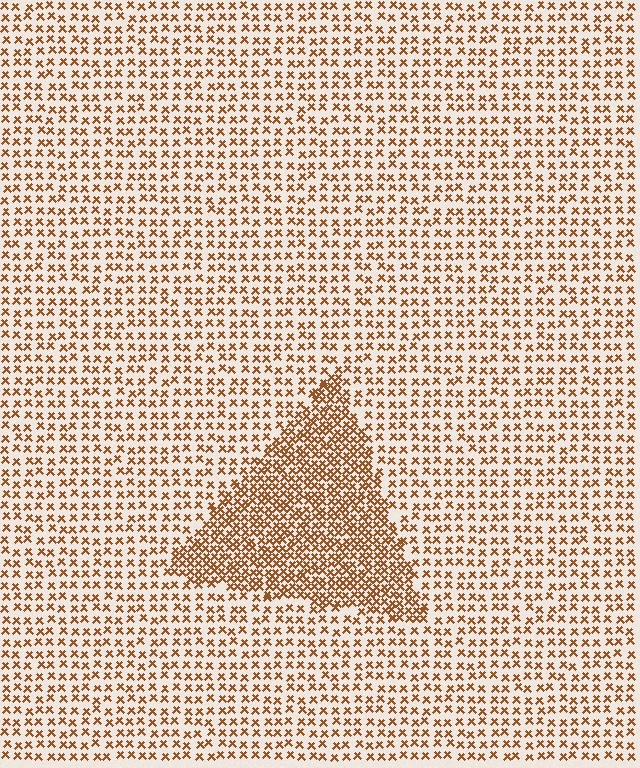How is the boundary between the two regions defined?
The boundary is defined by a change in element density (approximately 2.1x ratio). All elements are the same color, size, and shape.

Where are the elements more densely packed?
The elements are more densely packed inside the triangle boundary.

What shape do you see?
I see a triangle.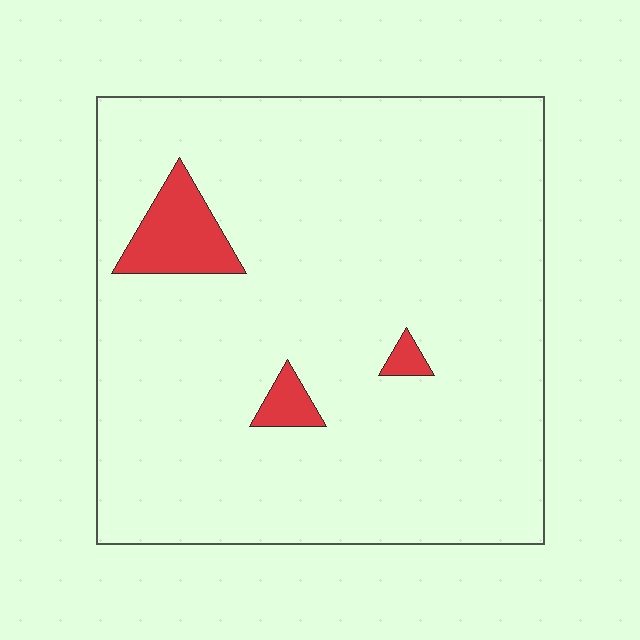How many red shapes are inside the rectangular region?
3.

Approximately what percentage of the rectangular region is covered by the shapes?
Approximately 5%.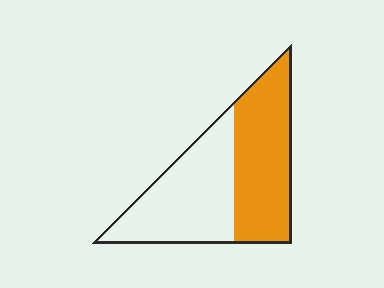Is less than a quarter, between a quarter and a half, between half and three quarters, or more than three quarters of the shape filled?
Between a quarter and a half.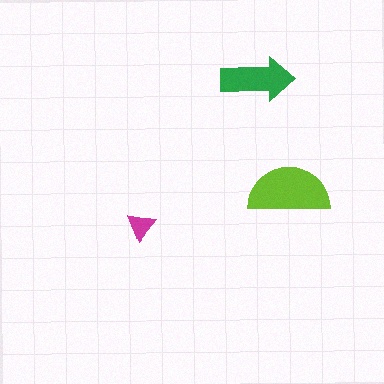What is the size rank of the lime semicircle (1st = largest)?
1st.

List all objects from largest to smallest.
The lime semicircle, the green arrow, the magenta triangle.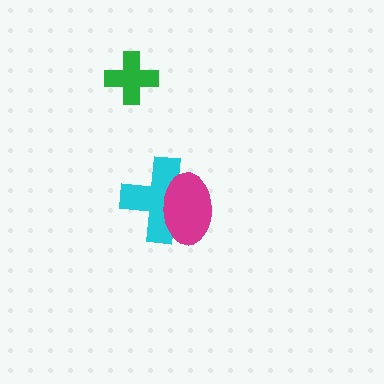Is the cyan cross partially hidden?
Yes, it is partially covered by another shape.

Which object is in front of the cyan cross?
The magenta ellipse is in front of the cyan cross.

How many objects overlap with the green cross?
0 objects overlap with the green cross.